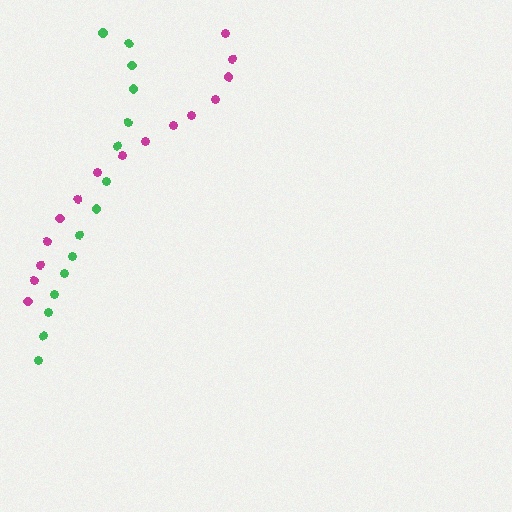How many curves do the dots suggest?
There are 2 distinct paths.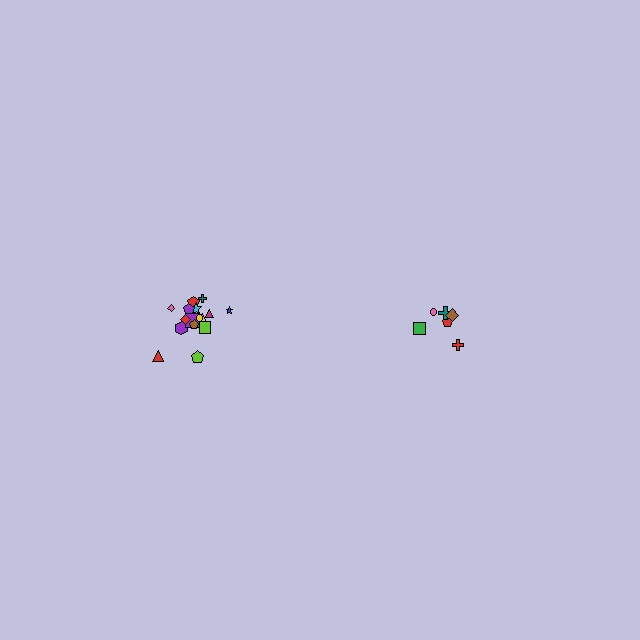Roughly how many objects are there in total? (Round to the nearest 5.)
Roughly 25 objects in total.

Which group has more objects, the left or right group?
The left group.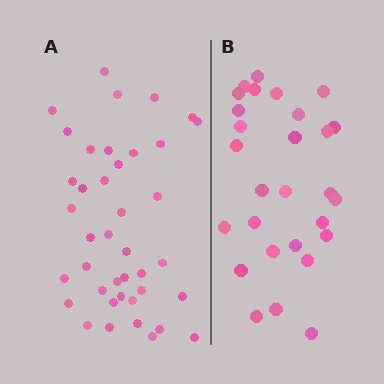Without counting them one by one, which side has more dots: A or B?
Region A (the left region) has more dots.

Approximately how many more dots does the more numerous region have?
Region A has roughly 12 or so more dots than region B.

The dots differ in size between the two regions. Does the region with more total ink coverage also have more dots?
No. Region B has more total ink coverage because its dots are larger, but region A actually contains more individual dots. Total area can be misleading — the number of items is what matters here.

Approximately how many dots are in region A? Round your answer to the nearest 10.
About 40 dots.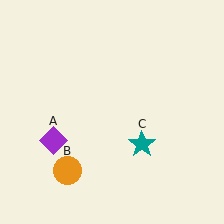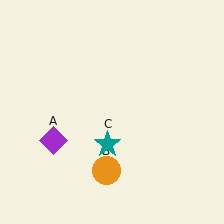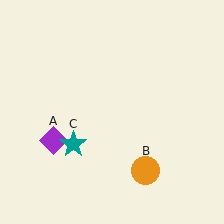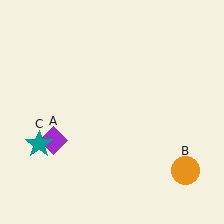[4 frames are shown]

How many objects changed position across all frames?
2 objects changed position: orange circle (object B), teal star (object C).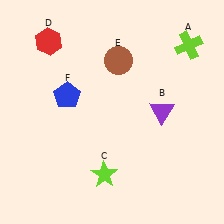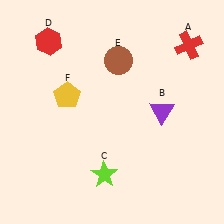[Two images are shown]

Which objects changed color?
A changed from lime to red. F changed from blue to yellow.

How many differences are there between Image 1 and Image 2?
There are 2 differences between the two images.